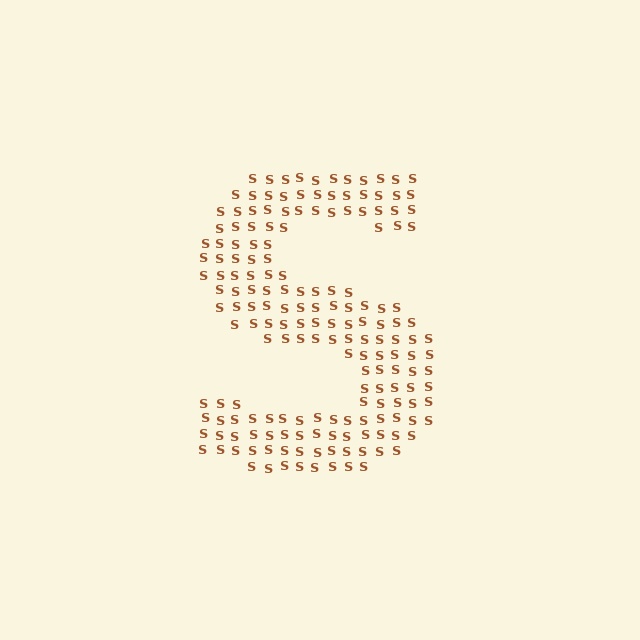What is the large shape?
The large shape is the letter S.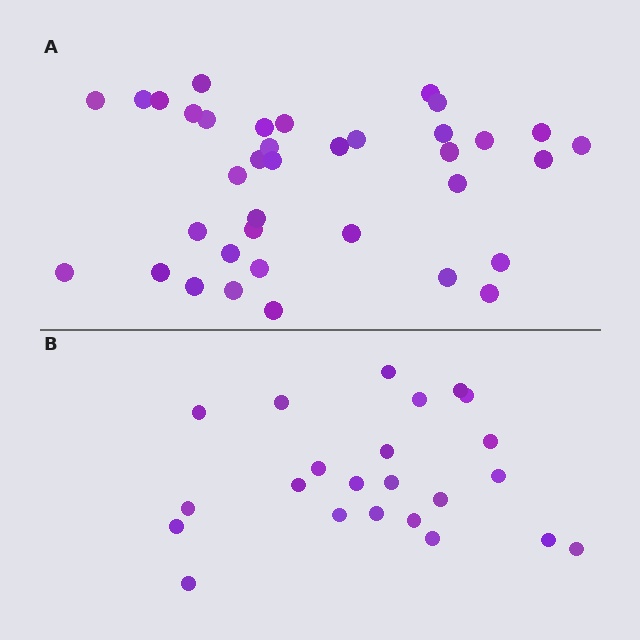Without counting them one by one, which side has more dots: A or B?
Region A (the top region) has more dots.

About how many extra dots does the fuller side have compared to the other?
Region A has approximately 15 more dots than region B.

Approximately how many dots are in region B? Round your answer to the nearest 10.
About 20 dots. (The exact count is 23, which rounds to 20.)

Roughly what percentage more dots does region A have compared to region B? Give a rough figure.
About 60% more.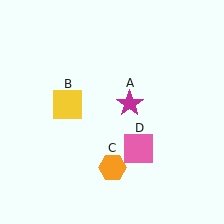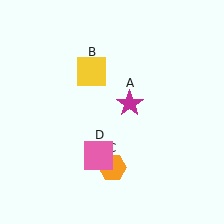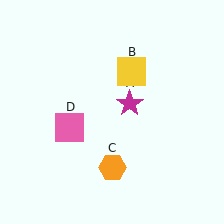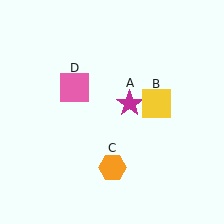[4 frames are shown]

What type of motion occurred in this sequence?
The yellow square (object B), pink square (object D) rotated clockwise around the center of the scene.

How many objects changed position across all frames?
2 objects changed position: yellow square (object B), pink square (object D).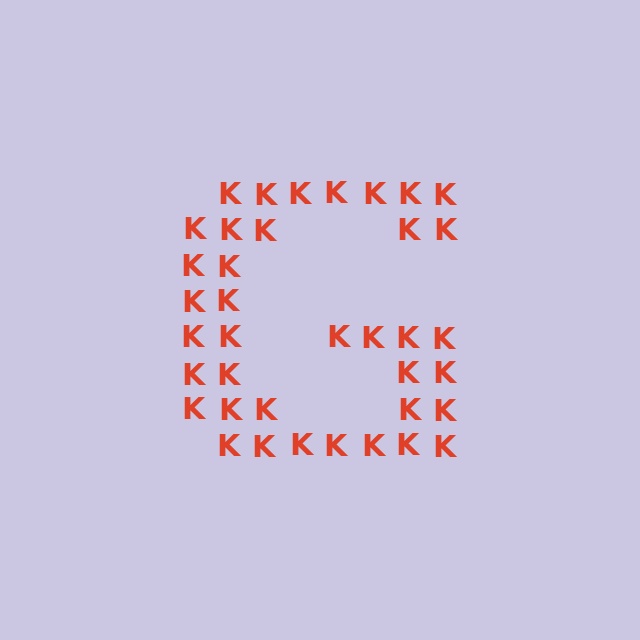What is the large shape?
The large shape is the letter G.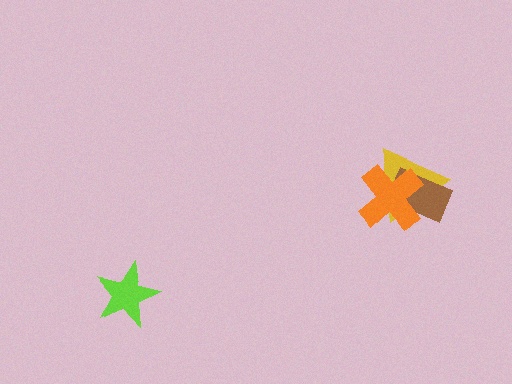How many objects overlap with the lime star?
0 objects overlap with the lime star.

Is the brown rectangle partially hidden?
Yes, it is partially covered by another shape.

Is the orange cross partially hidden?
No, no other shape covers it.